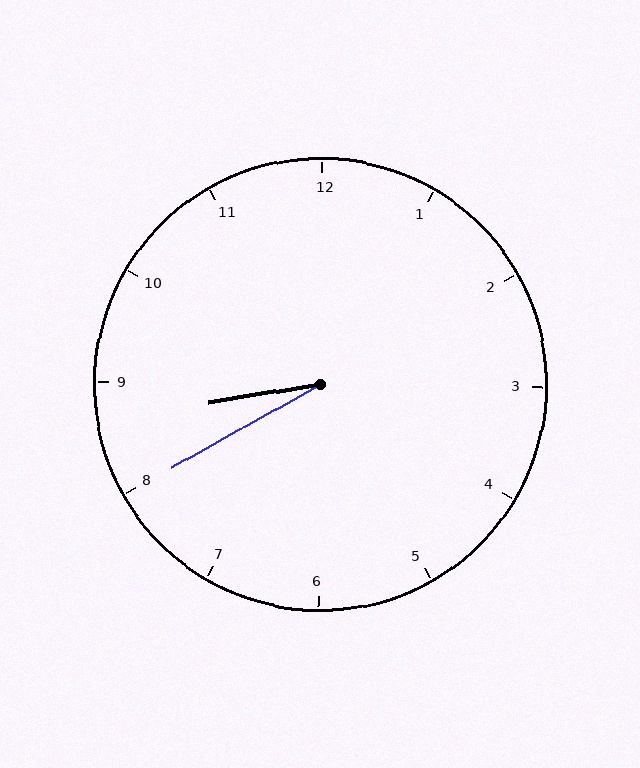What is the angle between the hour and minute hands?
Approximately 20 degrees.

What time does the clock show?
8:40.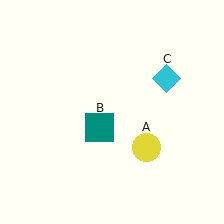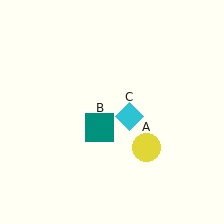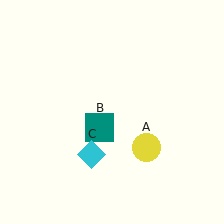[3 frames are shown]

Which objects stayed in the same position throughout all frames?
Yellow circle (object A) and teal square (object B) remained stationary.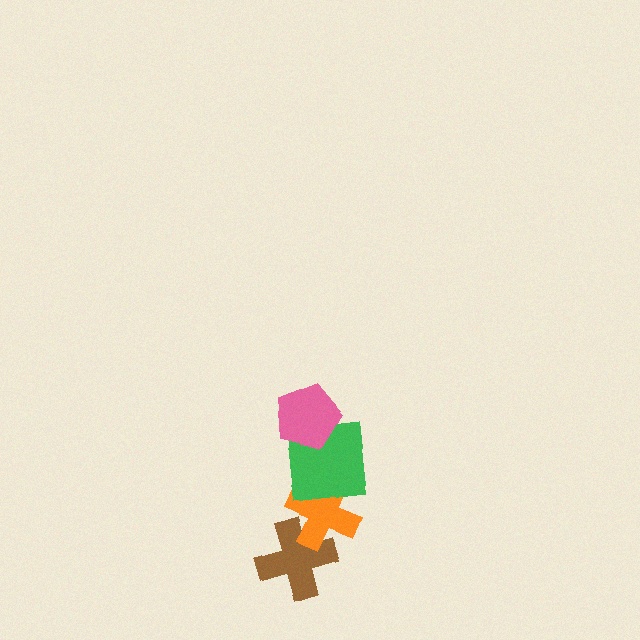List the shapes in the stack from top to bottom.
From top to bottom: the pink pentagon, the green square, the orange cross, the brown cross.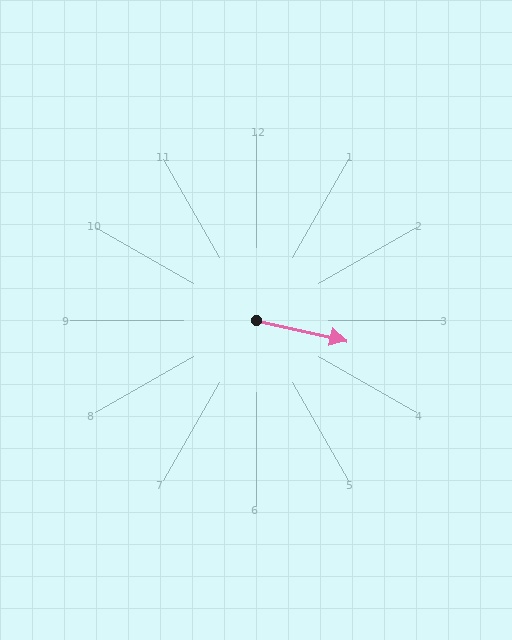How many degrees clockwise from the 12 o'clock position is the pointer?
Approximately 103 degrees.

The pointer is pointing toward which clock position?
Roughly 3 o'clock.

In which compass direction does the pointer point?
East.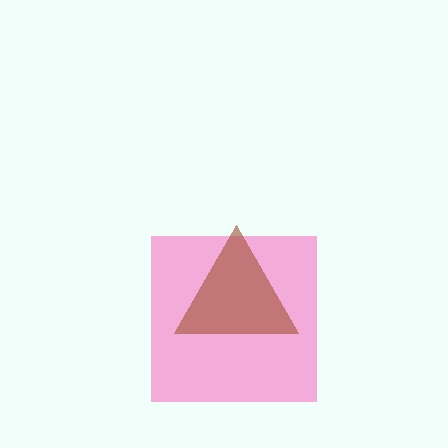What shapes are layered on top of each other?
The layered shapes are: a pink square, a brown triangle.